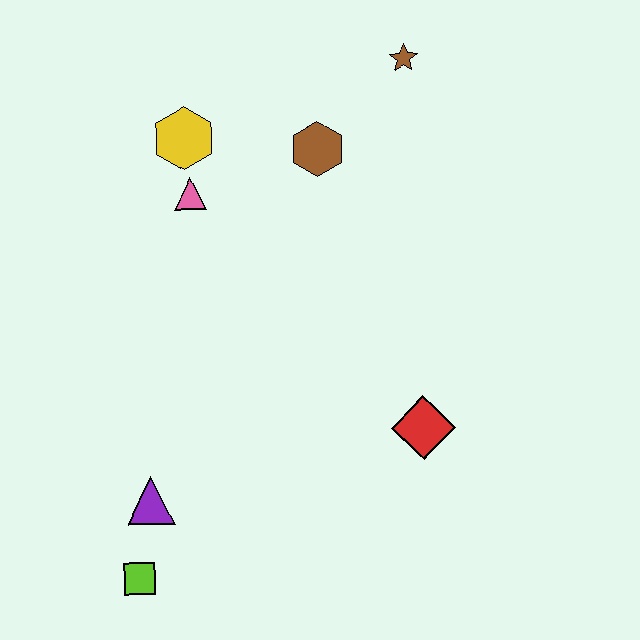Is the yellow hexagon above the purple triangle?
Yes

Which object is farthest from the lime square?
The brown star is farthest from the lime square.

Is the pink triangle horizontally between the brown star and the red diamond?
No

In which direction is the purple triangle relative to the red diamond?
The purple triangle is to the left of the red diamond.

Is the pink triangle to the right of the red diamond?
No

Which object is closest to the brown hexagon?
The brown star is closest to the brown hexagon.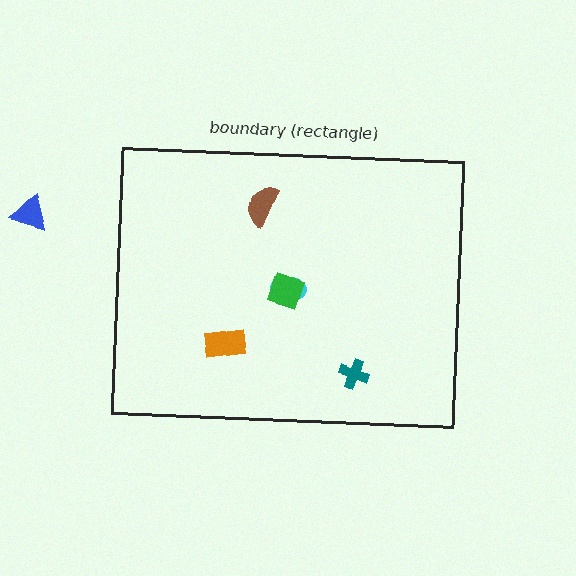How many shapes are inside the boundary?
5 inside, 1 outside.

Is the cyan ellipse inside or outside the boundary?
Inside.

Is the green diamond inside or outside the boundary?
Inside.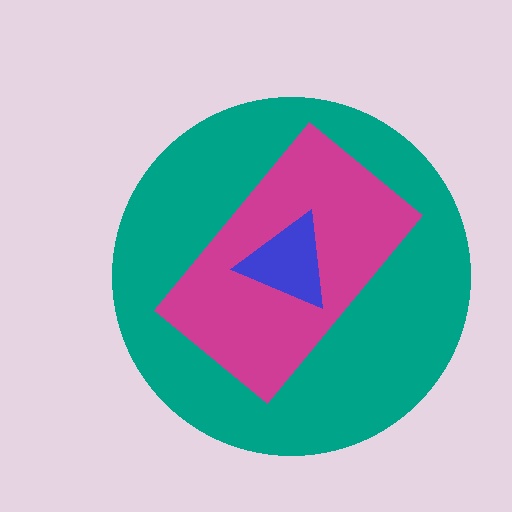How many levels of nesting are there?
3.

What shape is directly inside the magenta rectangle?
The blue triangle.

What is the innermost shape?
The blue triangle.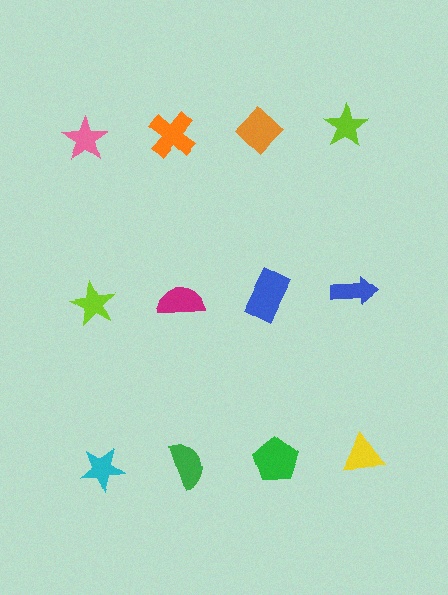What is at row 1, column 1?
A pink star.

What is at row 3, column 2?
A green semicircle.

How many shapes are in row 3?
4 shapes.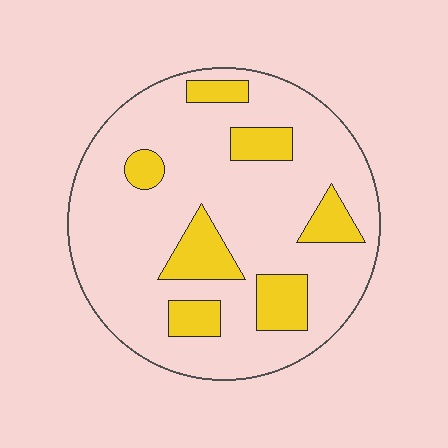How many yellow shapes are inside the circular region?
7.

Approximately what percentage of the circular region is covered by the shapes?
Approximately 20%.